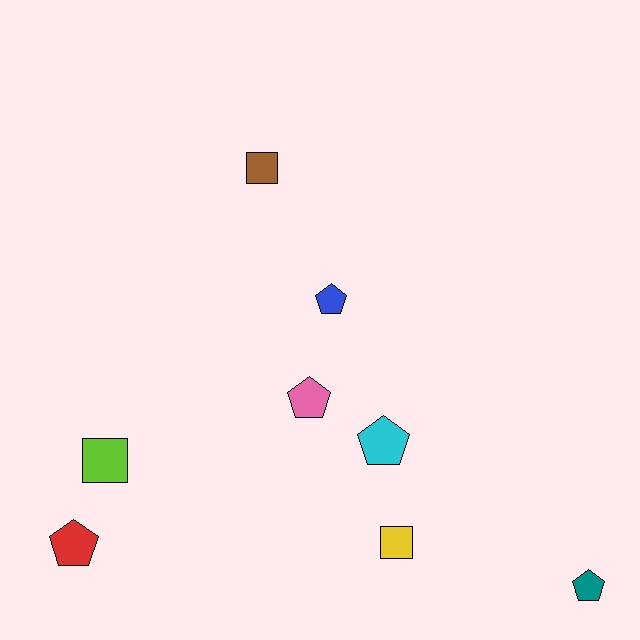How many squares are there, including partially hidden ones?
There are 3 squares.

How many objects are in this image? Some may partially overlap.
There are 8 objects.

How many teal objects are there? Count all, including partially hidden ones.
There is 1 teal object.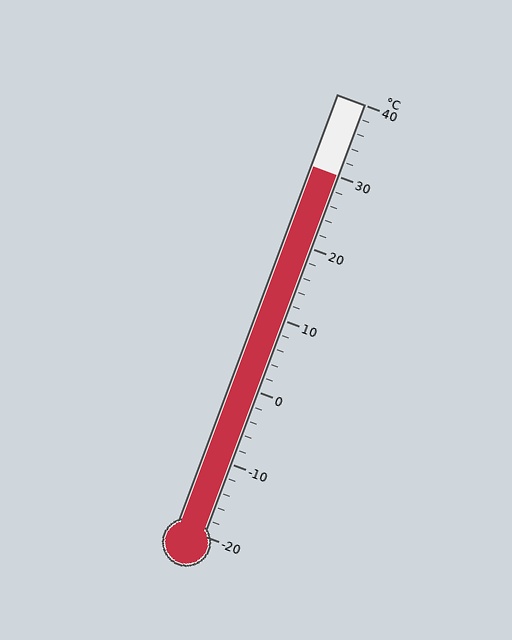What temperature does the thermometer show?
The thermometer shows approximately 30°C.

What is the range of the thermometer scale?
The thermometer scale ranges from -20°C to 40°C.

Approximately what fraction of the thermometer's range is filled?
The thermometer is filled to approximately 85% of its range.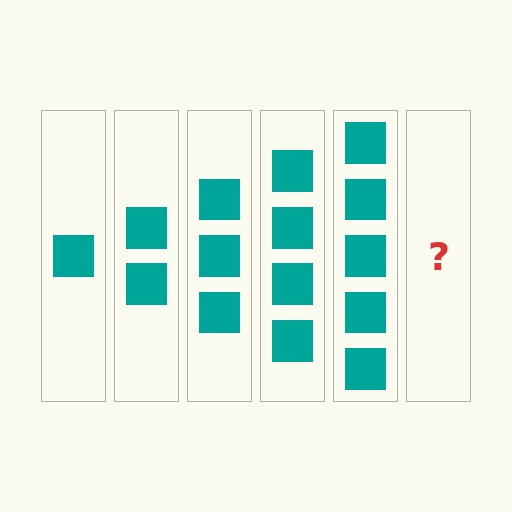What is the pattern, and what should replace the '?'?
The pattern is that each step adds one more square. The '?' should be 6 squares.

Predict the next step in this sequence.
The next step is 6 squares.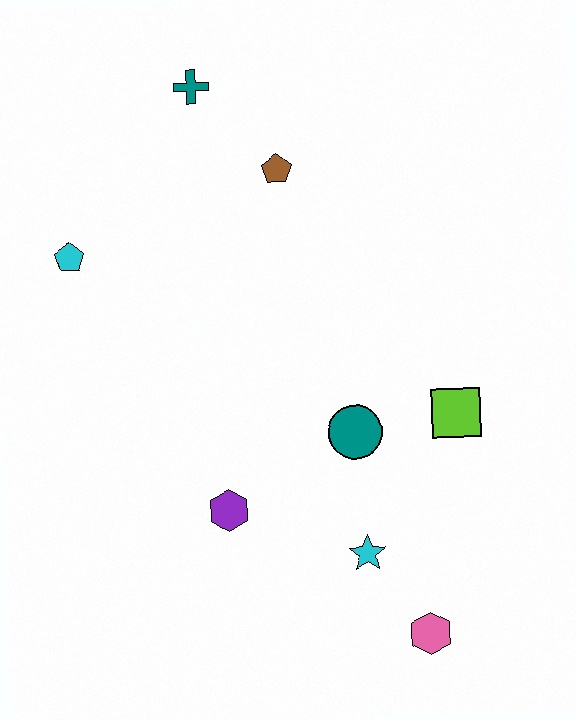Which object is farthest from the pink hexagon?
The teal cross is farthest from the pink hexagon.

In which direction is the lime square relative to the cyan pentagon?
The lime square is to the right of the cyan pentagon.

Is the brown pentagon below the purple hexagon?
No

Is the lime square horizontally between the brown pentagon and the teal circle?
No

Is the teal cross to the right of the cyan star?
No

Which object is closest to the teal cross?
The brown pentagon is closest to the teal cross.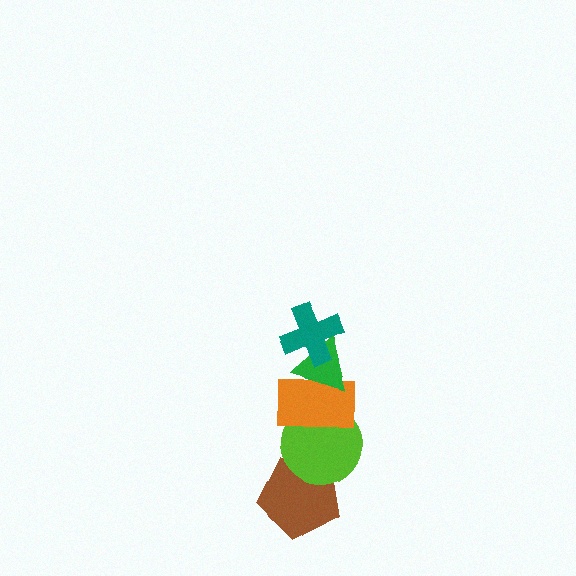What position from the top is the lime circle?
The lime circle is 4th from the top.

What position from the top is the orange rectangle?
The orange rectangle is 3rd from the top.